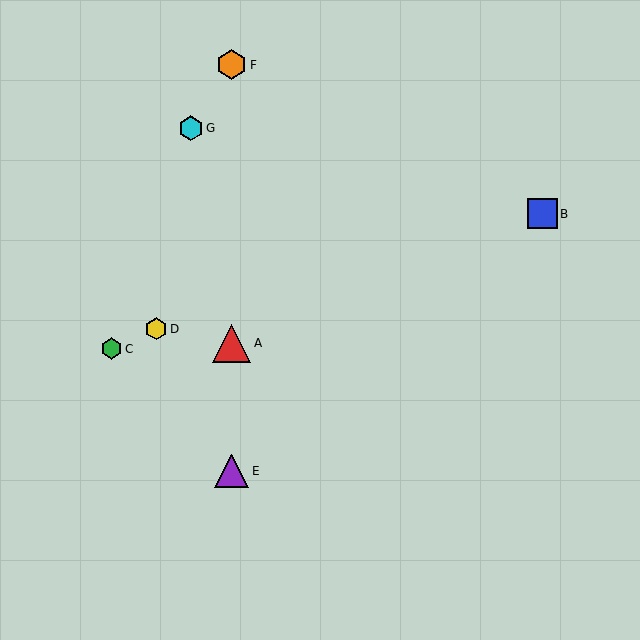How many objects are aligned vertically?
3 objects (A, E, F) are aligned vertically.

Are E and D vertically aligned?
No, E is at x≈232 and D is at x≈156.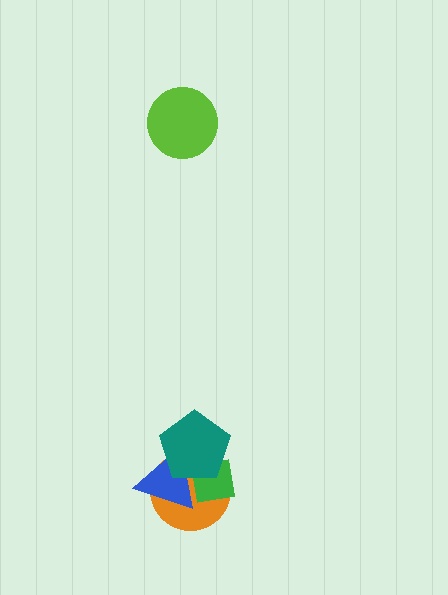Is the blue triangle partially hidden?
Yes, it is partially covered by another shape.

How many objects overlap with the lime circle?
0 objects overlap with the lime circle.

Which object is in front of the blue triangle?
The teal pentagon is in front of the blue triangle.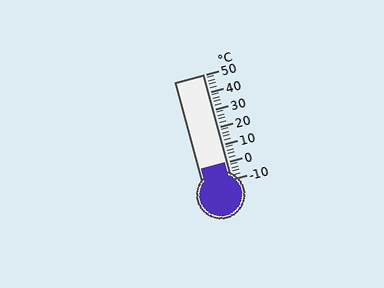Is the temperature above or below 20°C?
The temperature is below 20°C.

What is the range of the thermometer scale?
The thermometer scale ranges from -10°C to 50°C.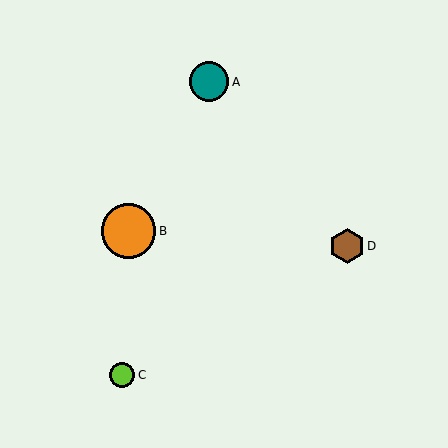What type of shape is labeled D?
Shape D is a brown hexagon.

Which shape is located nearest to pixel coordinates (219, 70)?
The teal circle (labeled A) at (209, 82) is nearest to that location.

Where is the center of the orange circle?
The center of the orange circle is at (128, 231).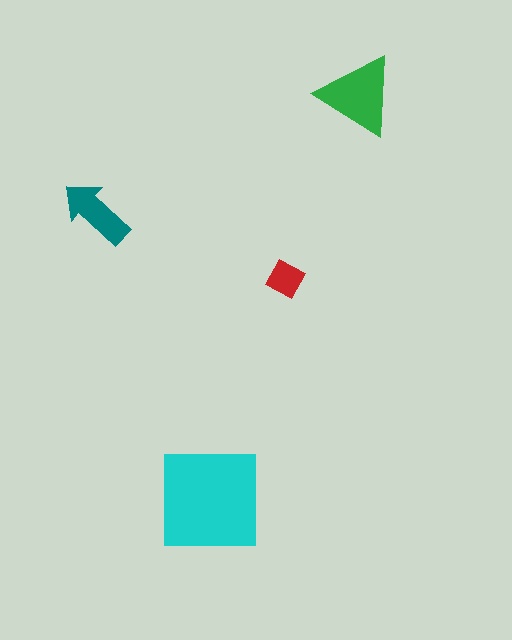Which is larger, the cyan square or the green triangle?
The cyan square.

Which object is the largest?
The cyan square.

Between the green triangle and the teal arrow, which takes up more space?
The green triangle.